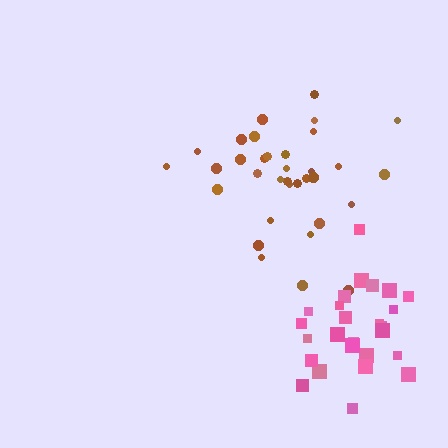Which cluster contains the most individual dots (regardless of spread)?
Brown (34).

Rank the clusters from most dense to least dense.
brown, pink.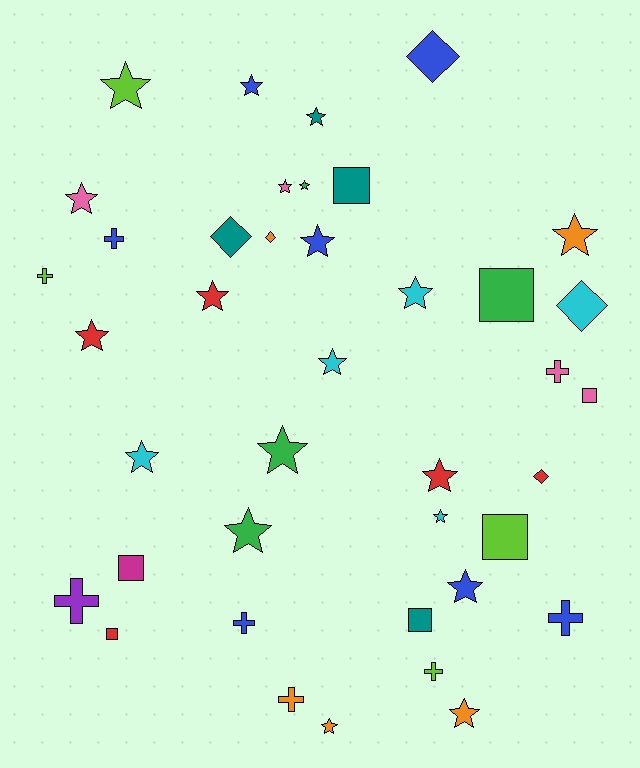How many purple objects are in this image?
There is 1 purple object.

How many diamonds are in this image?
There are 5 diamonds.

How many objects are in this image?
There are 40 objects.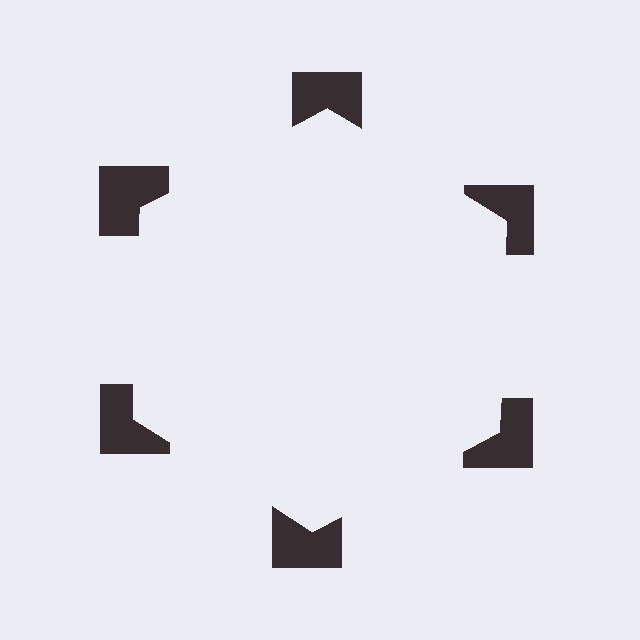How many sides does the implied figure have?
6 sides.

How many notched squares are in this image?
There are 6 — one at each vertex of the illusory hexagon.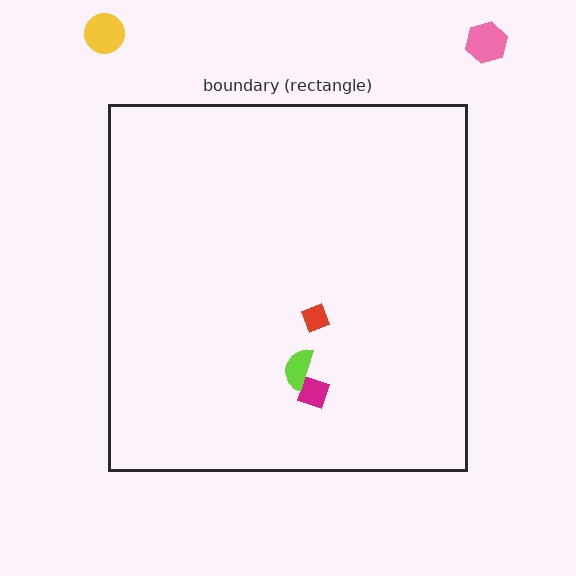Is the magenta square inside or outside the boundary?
Inside.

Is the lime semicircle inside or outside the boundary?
Inside.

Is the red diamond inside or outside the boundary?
Inside.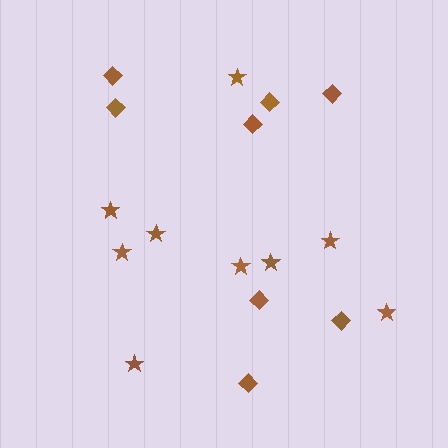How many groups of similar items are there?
There are 2 groups: one group of diamonds (8) and one group of stars (9).